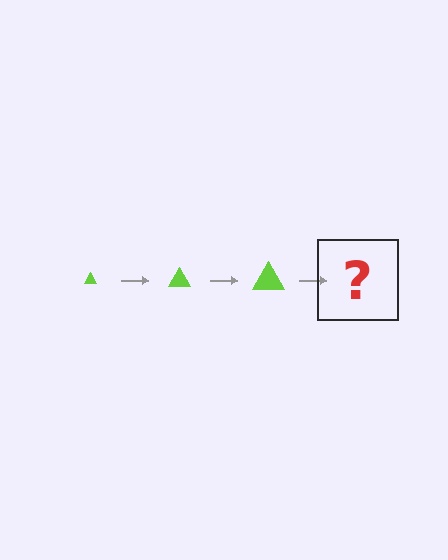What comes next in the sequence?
The next element should be a lime triangle, larger than the previous one.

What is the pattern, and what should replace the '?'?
The pattern is that the triangle gets progressively larger each step. The '?' should be a lime triangle, larger than the previous one.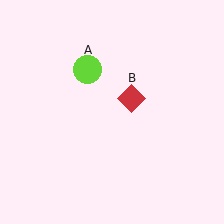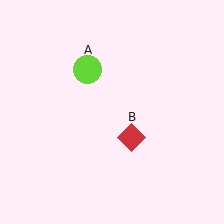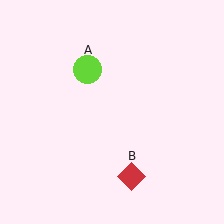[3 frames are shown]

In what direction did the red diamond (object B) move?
The red diamond (object B) moved down.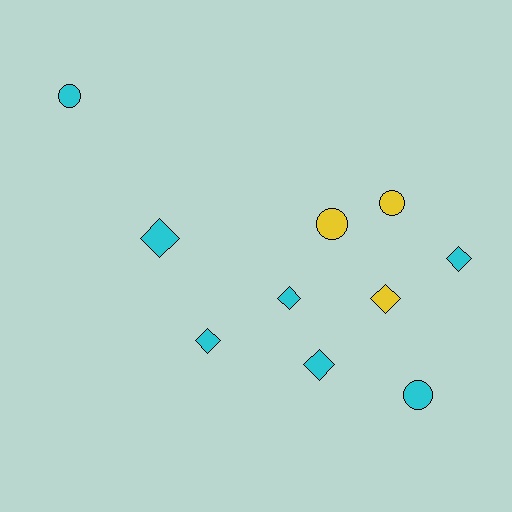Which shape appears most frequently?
Diamond, with 6 objects.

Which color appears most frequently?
Cyan, with 7 objects.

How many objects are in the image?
There are 10 objects.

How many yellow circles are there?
There are 2 yellow circles.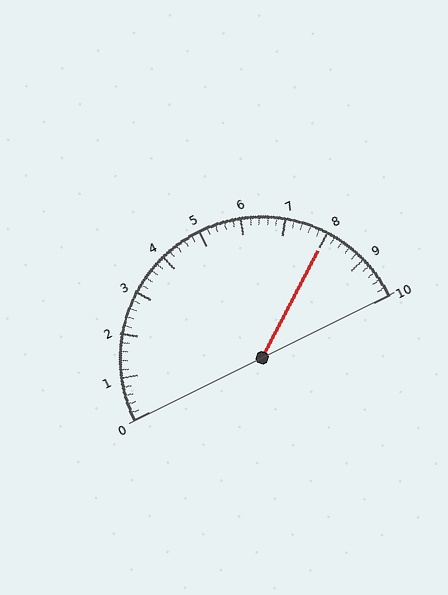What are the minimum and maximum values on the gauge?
The gauge ranges from 0 to 10.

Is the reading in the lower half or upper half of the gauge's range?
The reading is in the upper half of the range (0 to 10).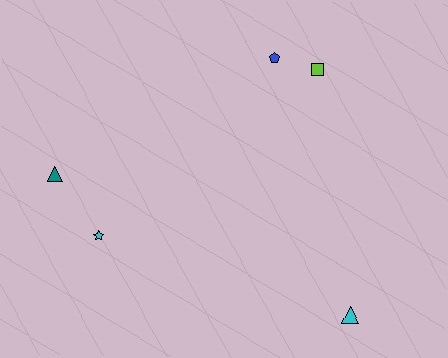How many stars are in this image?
There is 1 star.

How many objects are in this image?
There are 5 objects.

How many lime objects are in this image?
There is 1 lime object.